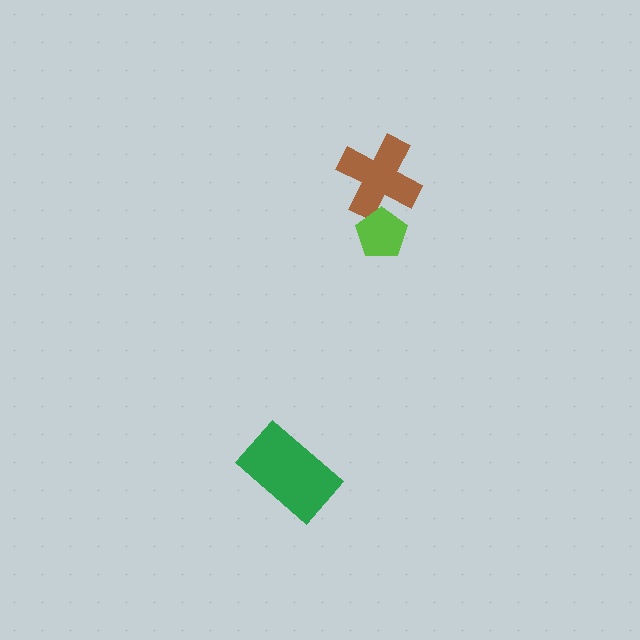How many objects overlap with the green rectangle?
0 objects overlap with the green rectangle.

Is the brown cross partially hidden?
Yes, it is partially covered by another shape.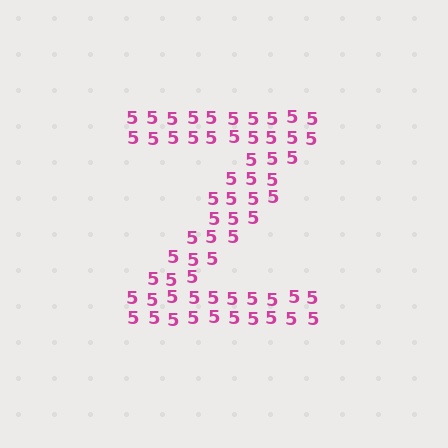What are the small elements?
The small elements are digit 5's.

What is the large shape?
The large shape is the letter Z.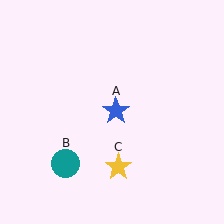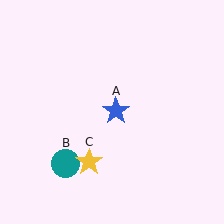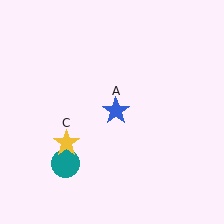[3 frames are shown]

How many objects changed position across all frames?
1 object changed position: yellow star (object C).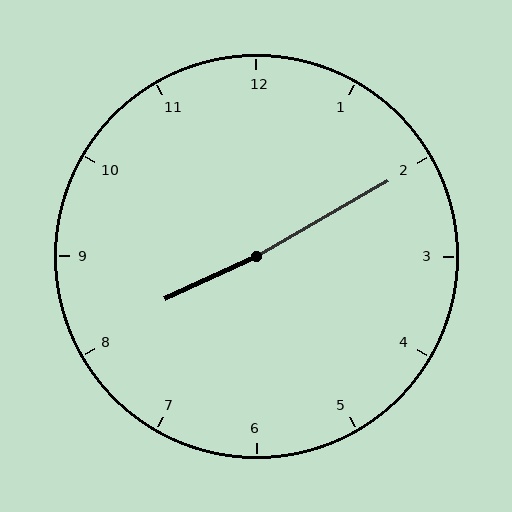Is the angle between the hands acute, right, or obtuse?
It is obtuse.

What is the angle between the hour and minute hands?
Approximately 175 degrees.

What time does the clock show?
8:10.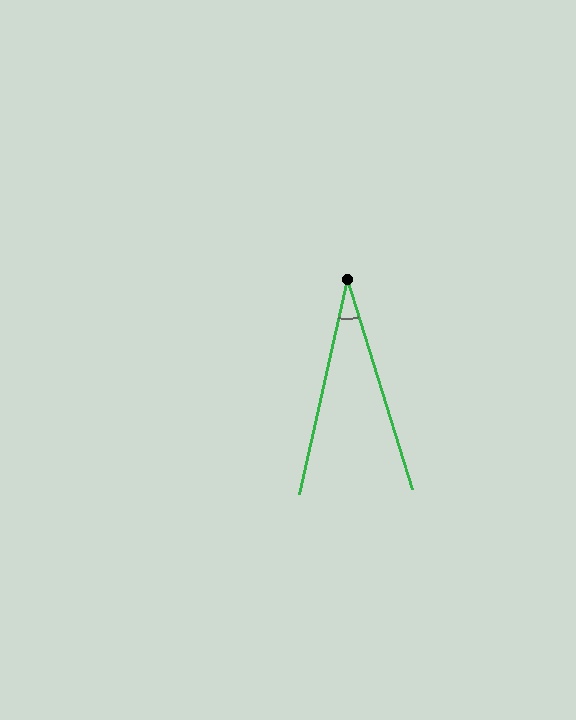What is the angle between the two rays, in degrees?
Approximately 30 degrees.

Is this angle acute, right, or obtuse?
It is acute.